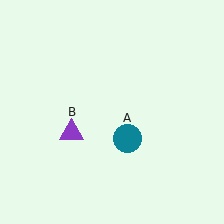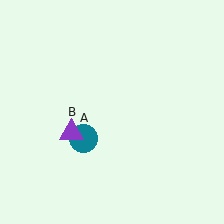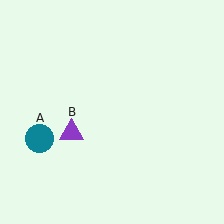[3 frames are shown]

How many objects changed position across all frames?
1 object changed position: teal circle (object A).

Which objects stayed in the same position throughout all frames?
Purple triangle (object B) remained stationary.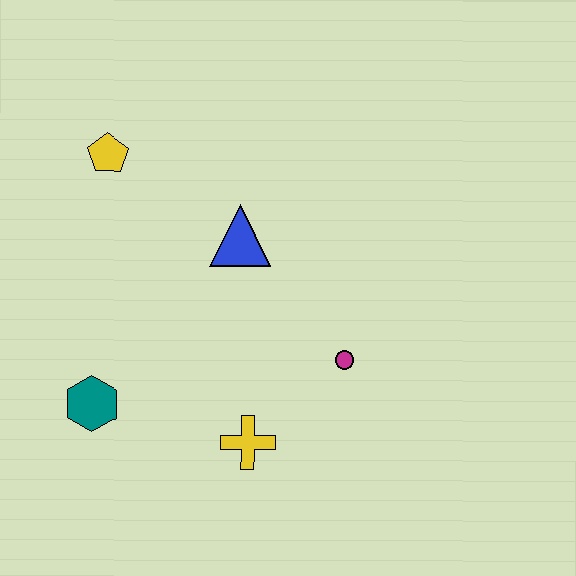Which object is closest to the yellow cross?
The magenta circle is closest to the yellow cross.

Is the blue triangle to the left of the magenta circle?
Yes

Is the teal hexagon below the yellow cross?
No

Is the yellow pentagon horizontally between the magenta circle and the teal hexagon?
Yes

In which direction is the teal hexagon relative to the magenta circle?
The teal hexagon is to the left of the magenta circle.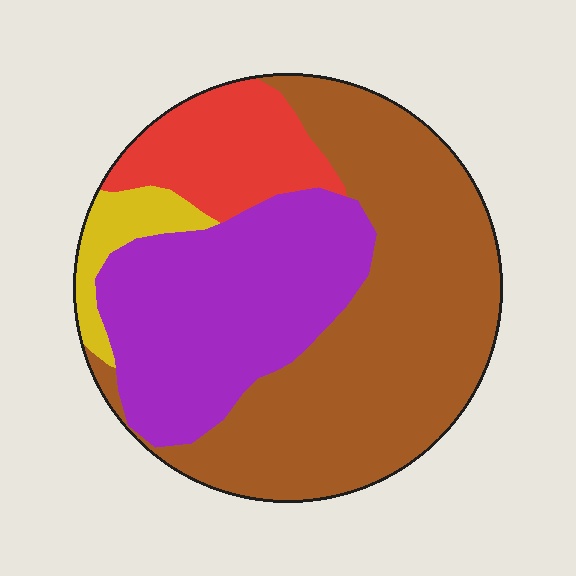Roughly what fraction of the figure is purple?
Purple takes up about one third (1/3) of the figure.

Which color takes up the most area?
Brown, at roughly 50%.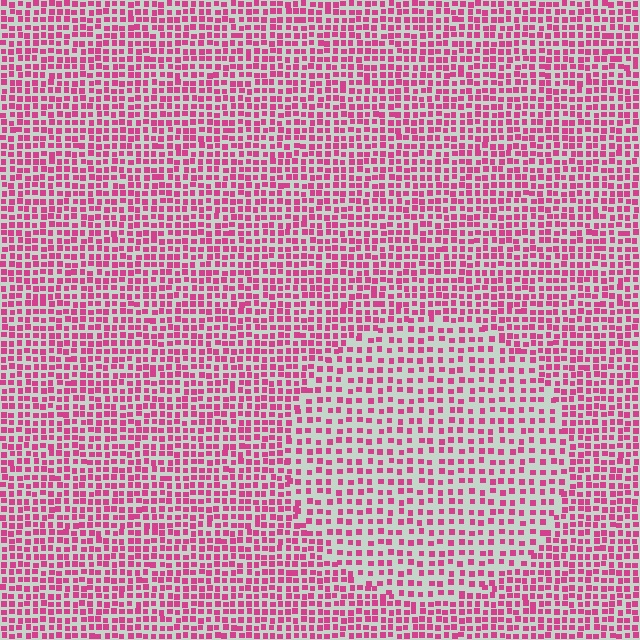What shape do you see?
I see a circle.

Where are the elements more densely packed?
The elements are more densely packed outside the circle boundary.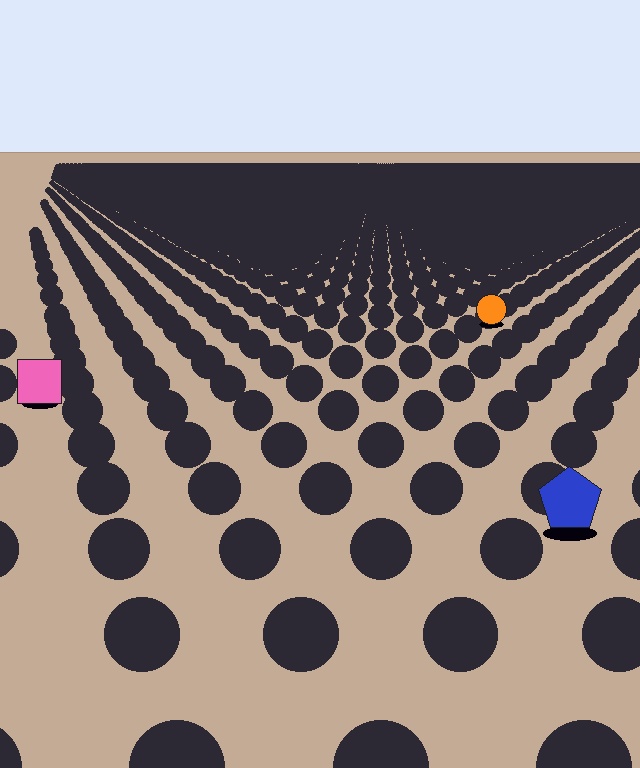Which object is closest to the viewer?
The blue pentagon is closest. The texture marks near it are larger and more spread out.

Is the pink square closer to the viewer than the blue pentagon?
No. The blue pentagon is closer — you can tell from the texture gradient: the ground texture is coarser near it.